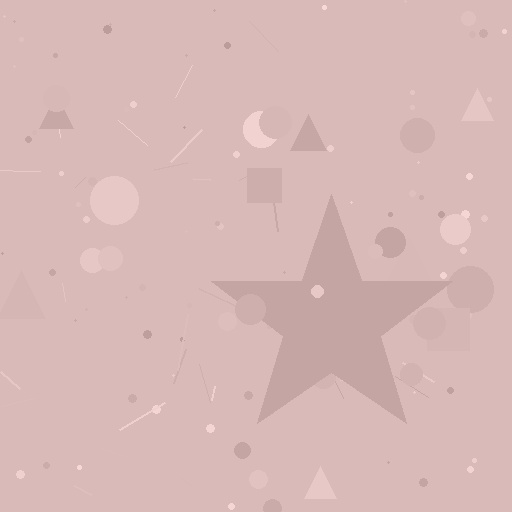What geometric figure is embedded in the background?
A star is embedded in the background.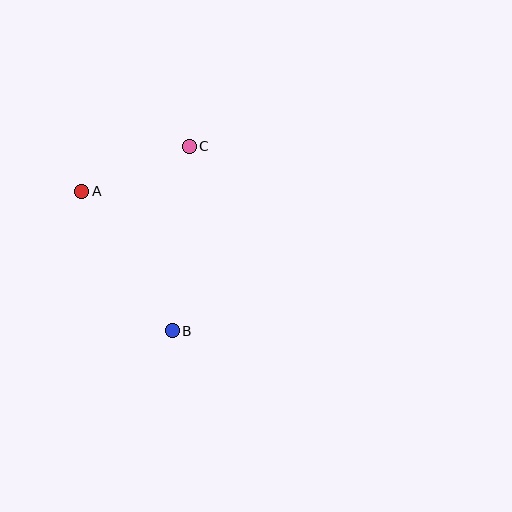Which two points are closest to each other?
Points A and C are closest to each other.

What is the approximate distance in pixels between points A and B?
The distance between A and B is approximately 167 pixels.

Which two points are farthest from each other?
Points B and C are farthest from each other.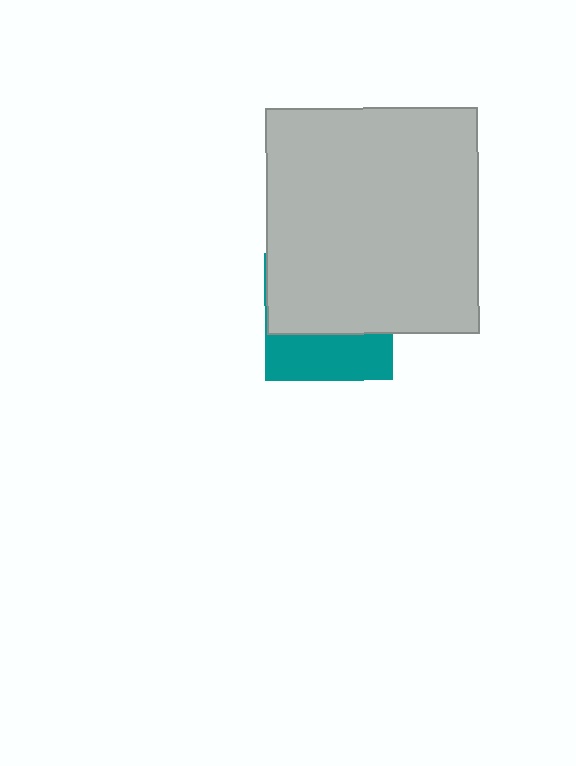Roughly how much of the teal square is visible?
A small part of it is visible (roughly 37%).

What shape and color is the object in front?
The object in front is a light gray rectangle.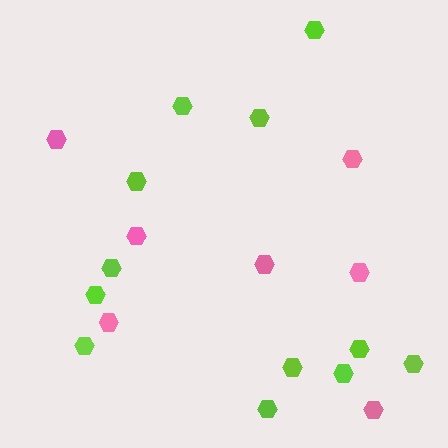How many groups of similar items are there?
There are 2 groups: one group of lime hexagons (12) and one group of pink hexagons (7).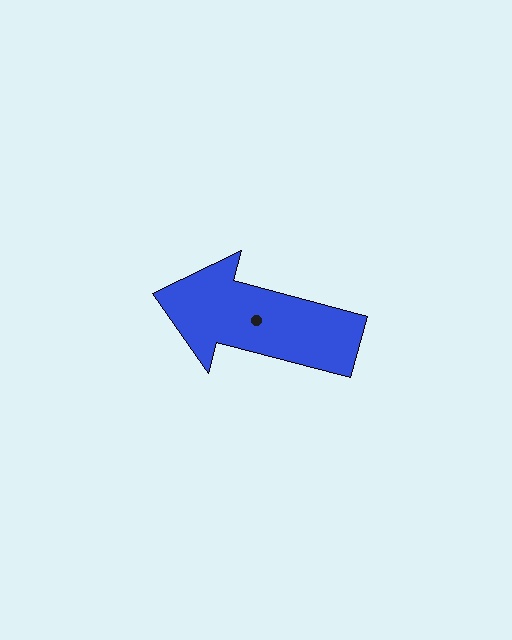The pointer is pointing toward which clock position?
Roughly 9 o'clock.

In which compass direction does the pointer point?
West.